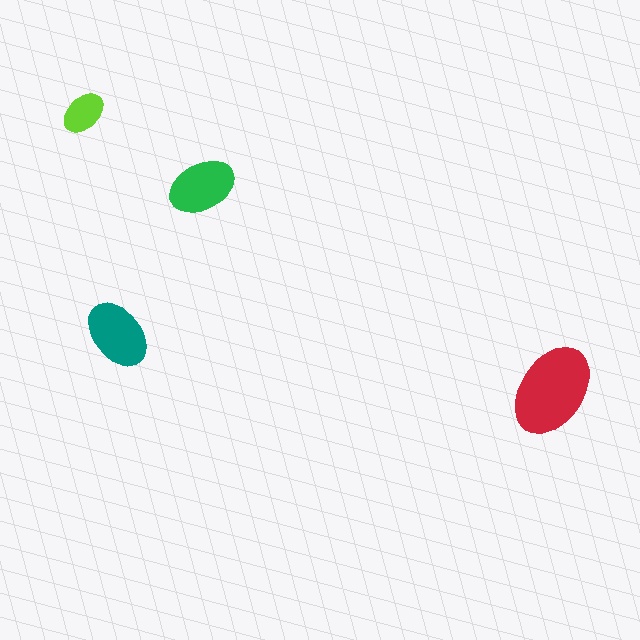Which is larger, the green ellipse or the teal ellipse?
The teal one.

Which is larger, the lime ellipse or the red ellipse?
The red one.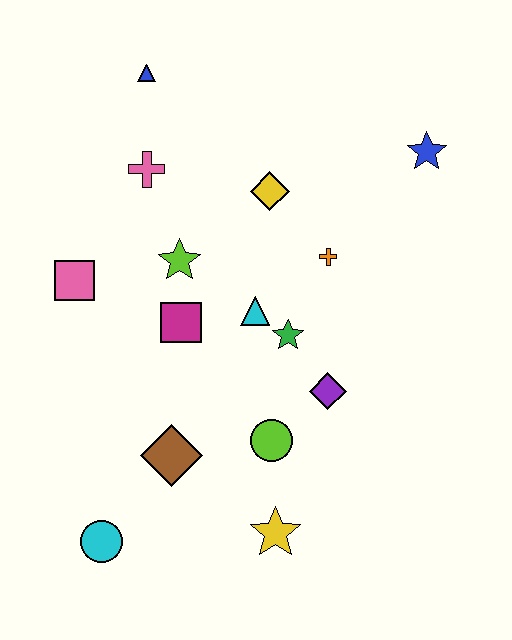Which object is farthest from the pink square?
The blue star is farthest from the pink square.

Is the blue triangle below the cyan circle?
No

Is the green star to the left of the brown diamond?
No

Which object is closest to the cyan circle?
The brown diamond is closest to the cyan circle.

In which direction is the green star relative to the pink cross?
The green star is below the pink cross.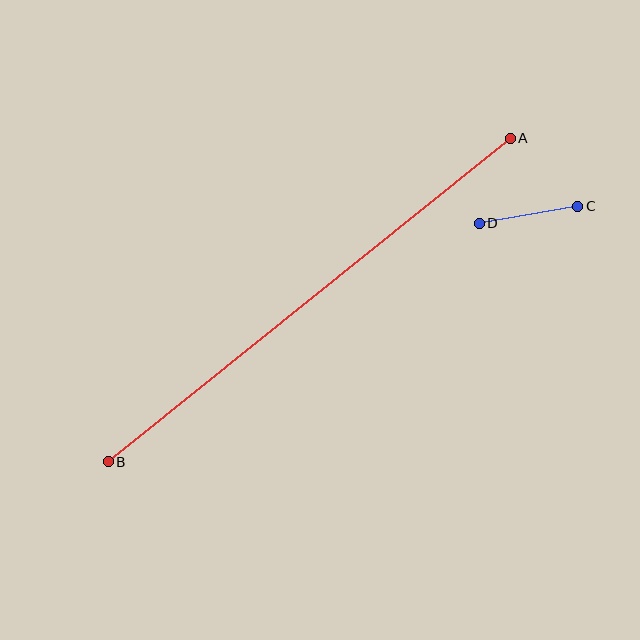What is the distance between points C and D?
The distance is approximately 100 pixels.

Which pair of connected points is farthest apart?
Points A and B are farthest apart.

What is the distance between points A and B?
The distance is approximately 516 pixels.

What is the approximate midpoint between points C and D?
The midpoint is at approximately (528, 215) pixels.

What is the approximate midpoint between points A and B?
The midpoint is at approximately (309, 300) pixels.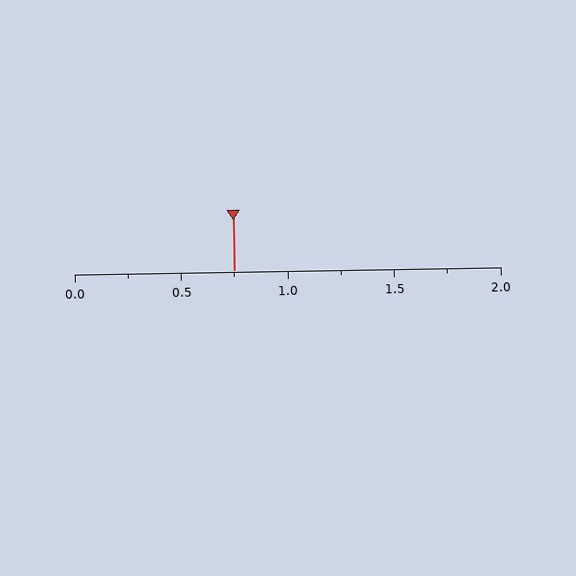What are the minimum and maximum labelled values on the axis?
The axis runs from 0.0 to 2.0.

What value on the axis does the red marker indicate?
The marker indicates approximately 0.75.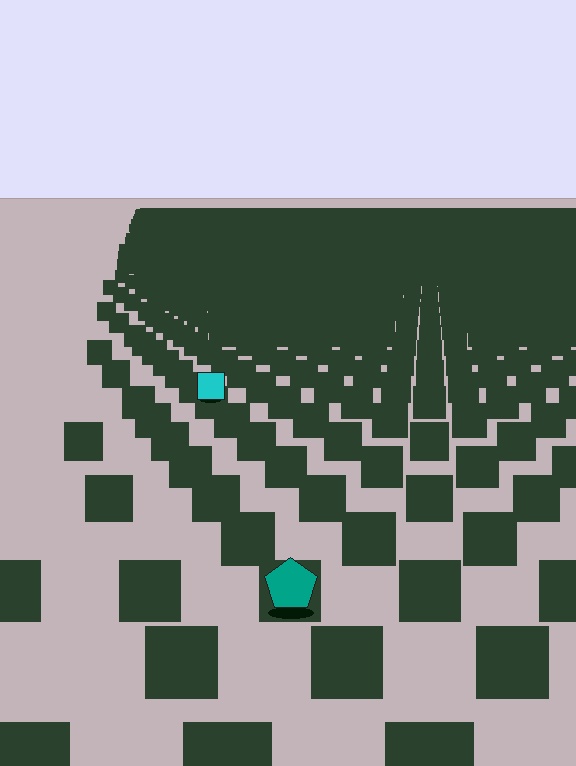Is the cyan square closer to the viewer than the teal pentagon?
No. The teal pentagon is closer — you can tell from the texture gradient: the ground texture is coarser near it.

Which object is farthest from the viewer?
The cyan square is farthest from the viewer. It appears smaller and the ground texture around it is denser.